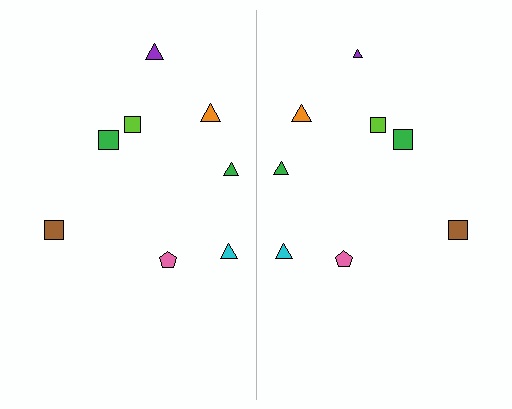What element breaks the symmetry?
The purple triangle on the right side has a different size than its mirror counterpart.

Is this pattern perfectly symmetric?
No, the pattern is not perfectly symmetric. The purple triangle on the right side has a different size than its mirror counterpart.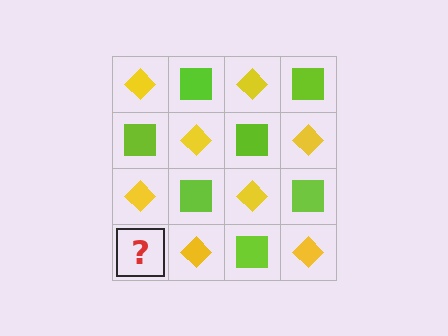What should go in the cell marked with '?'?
The missing cell should contain a lime square.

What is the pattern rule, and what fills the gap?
The rule is that it alternates yellow diamond and lime square in a checkerboard pattern. The gap should be filled with a lime square.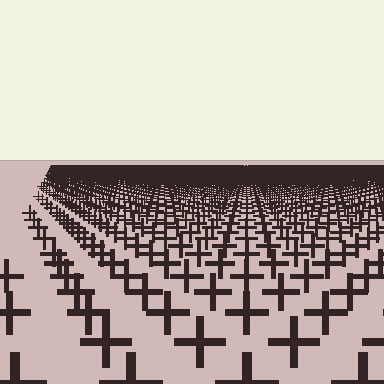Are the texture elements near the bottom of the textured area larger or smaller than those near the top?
Larger. Near the bottom, elements are closer to the viewer and appear at a bigger on-screen size.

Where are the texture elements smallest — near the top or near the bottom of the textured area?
Near the top.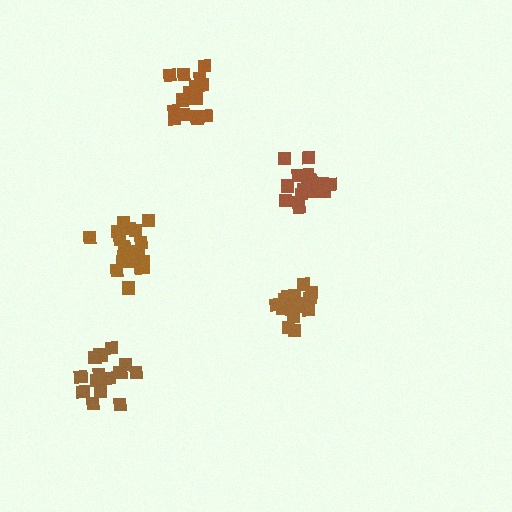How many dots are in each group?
Group 1: 19 dots, Group 2: 16 dots, Group 3: 18 dots, Group 4: 20 dots, Group 5: 18 dots (91 total).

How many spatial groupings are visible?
There are 5 spatial groupings.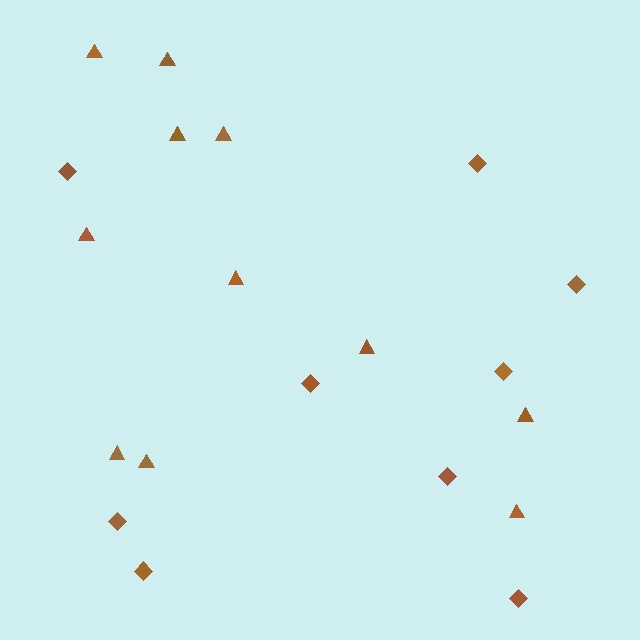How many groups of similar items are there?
There are 2 groups: one group of triangles (11) and one group of diamonds (9).